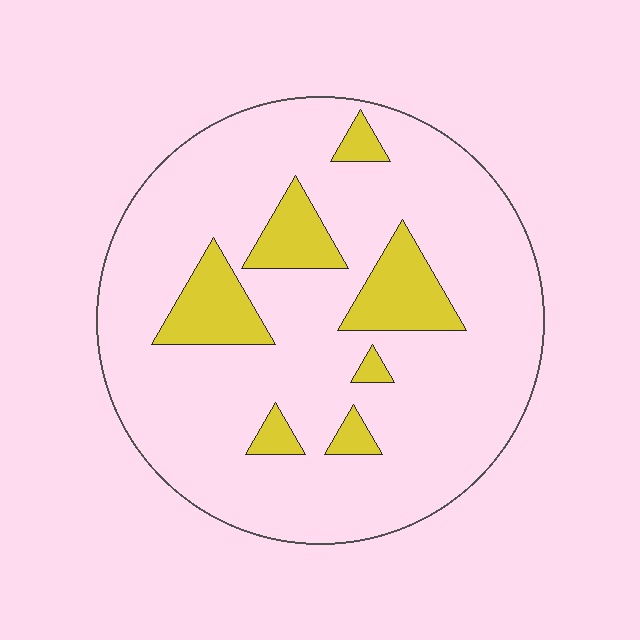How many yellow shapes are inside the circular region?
7.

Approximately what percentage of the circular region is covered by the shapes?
Approximately 15%.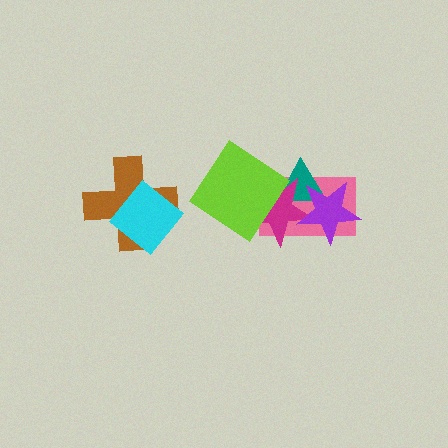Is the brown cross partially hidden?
Yes, it is partially covered by another shape.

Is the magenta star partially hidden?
Yes, it is partially covered by another shape.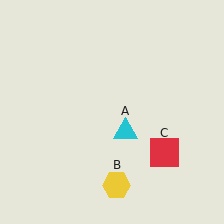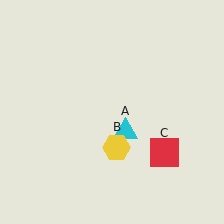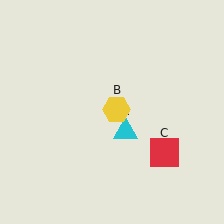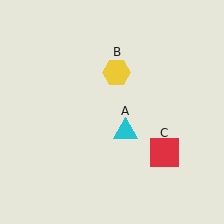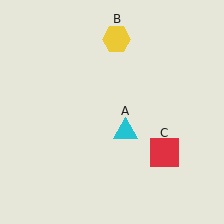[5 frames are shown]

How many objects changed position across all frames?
1 object changed position: yellow hexagon (object B).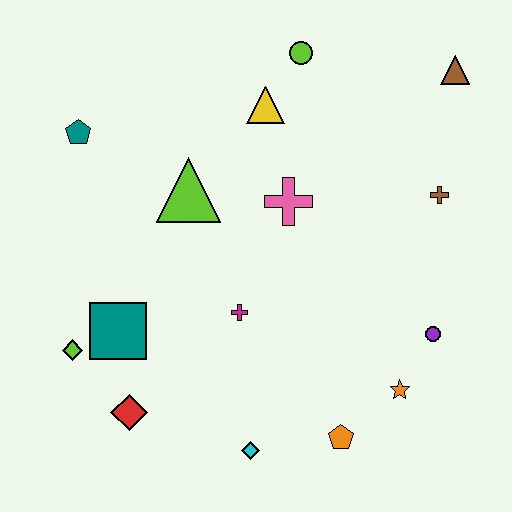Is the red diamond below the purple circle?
Yes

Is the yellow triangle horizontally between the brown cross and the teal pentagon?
Yes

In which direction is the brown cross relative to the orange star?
The brown cross is above the orange star.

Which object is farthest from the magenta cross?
The brown triangle is farthest from the magenta cross.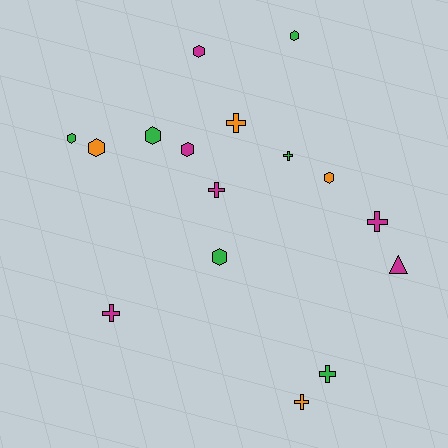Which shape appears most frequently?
Hexagon, with 8 objects.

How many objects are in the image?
There are 16 objects.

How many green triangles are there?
There are no green triangles.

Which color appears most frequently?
Green, with 6 objects.